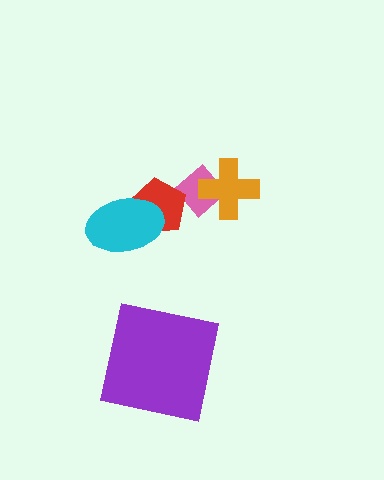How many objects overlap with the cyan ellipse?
1 object overlaps with the cyan ellipse.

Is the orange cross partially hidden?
No, no other shape covers it.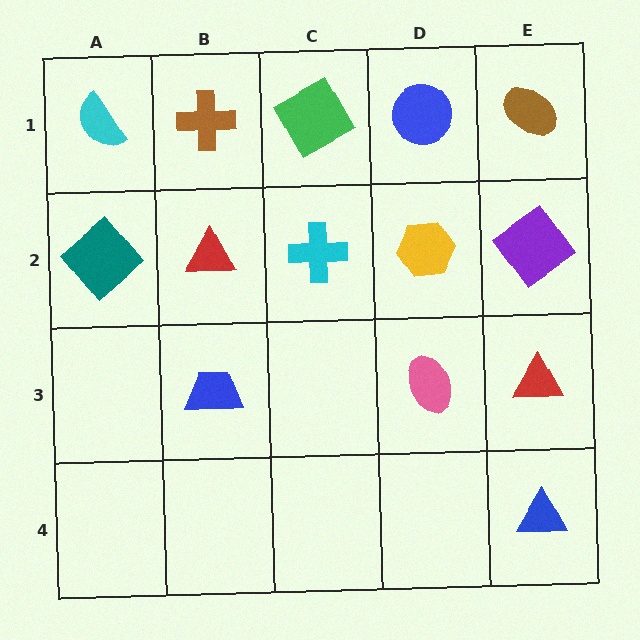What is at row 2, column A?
A teal diamond.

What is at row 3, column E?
A red triangle.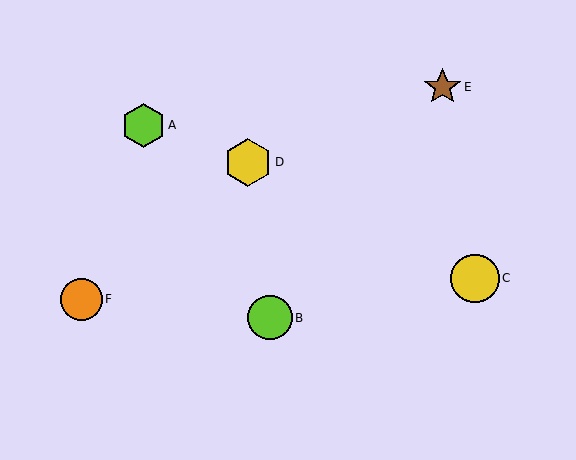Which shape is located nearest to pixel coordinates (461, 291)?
The yellow circle (labeled C) at (475, 278) is nearest to that location.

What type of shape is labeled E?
Shape E is a brown star.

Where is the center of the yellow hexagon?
The center of the yellow hexagon is at (248, 162).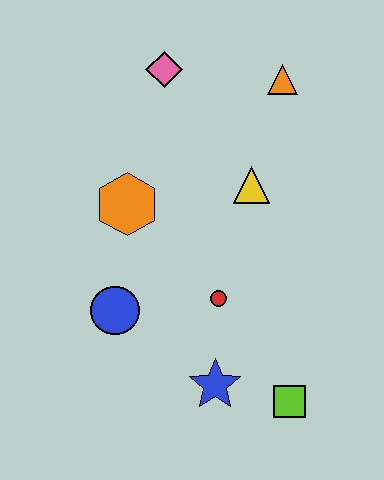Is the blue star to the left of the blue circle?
No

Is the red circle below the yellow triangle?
Yes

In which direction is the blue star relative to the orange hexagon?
The blue star is below the orange hexagon.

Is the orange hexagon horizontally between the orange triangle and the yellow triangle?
No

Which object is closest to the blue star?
The lime square is closest to the blue star.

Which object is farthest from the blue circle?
The orange triangle is farthest from the blue circle.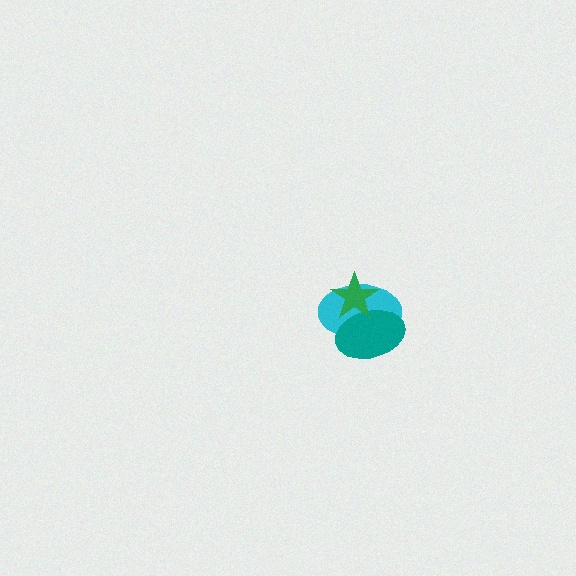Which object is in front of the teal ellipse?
The green star is in front of the teal ellipse.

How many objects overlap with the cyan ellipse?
2 objects overlap with the cyan ellipse.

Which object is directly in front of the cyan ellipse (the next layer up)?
The teal ellipse is directly in front of the cyan ellipse.